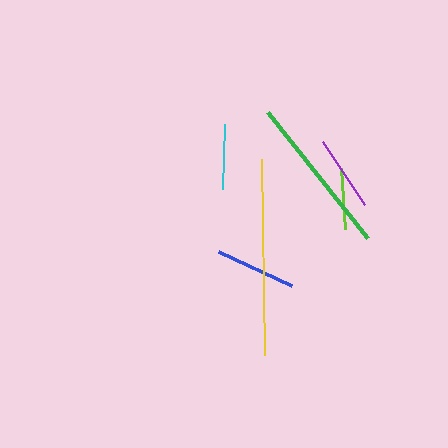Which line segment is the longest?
The yellow line is the longest at approximately 196 pixels.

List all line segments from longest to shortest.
From longest to shortest: yellow, green, blue, purple, cyan, lime.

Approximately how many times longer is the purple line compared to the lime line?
The purple line is approximately 1.2 times the length of the lime line.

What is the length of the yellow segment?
The yellow segment is approximately 196 pixels long.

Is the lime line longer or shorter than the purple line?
The purple line is longer than the lime line.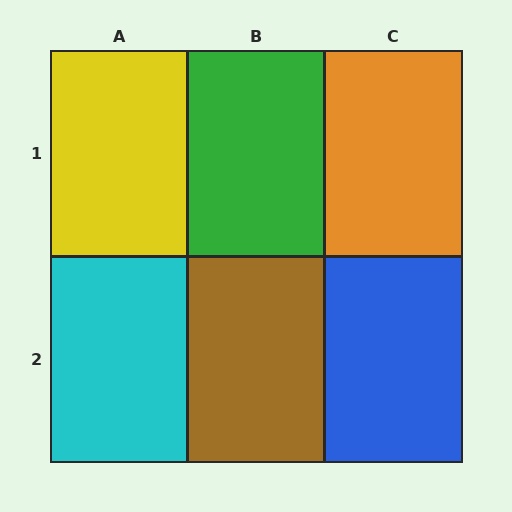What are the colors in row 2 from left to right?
Cyan, brown, blue.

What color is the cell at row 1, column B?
Green.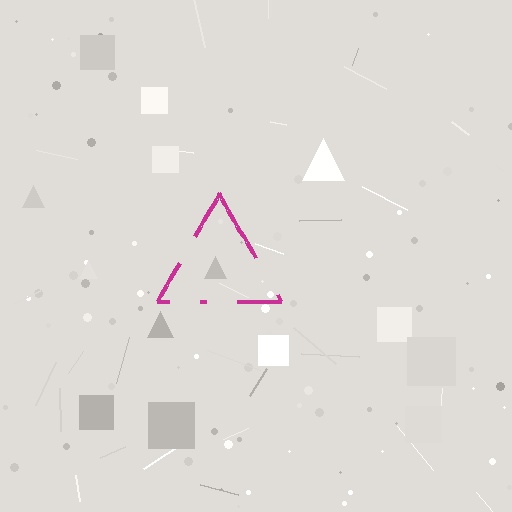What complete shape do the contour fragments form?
The contour fragments form a triangle.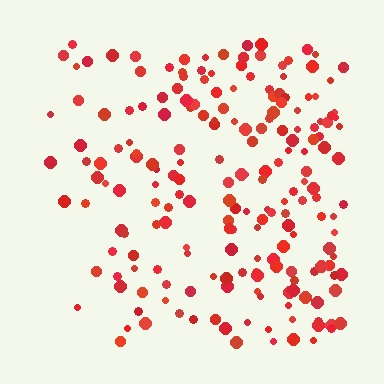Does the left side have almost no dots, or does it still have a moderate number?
Still a moderate number, just noticeably fewer than the right.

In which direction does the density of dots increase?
From left to right, with the right side densest.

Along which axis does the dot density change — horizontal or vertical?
Horizontal.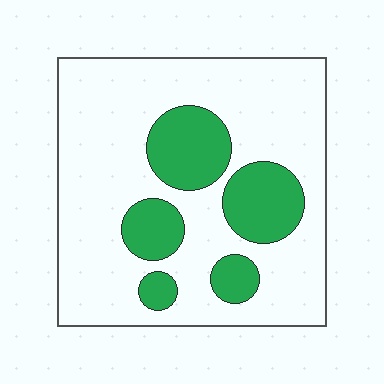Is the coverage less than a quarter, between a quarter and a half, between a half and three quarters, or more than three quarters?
Less than a quarter.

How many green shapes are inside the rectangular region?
5.